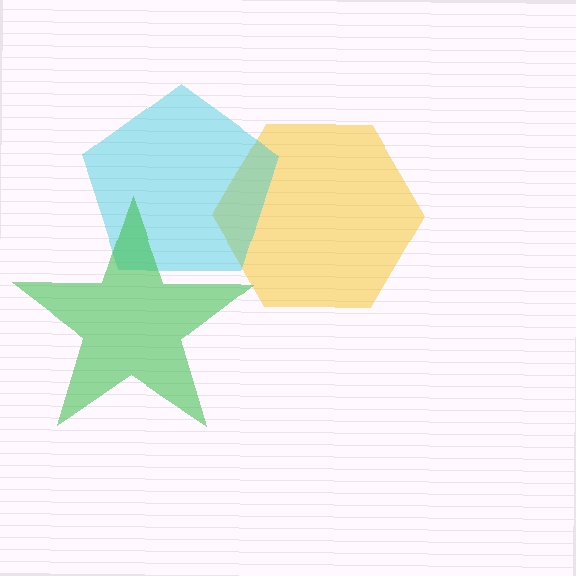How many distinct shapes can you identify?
There are 3 distinct shapes: a yellow hexagon, a cyan pentagon, a green star.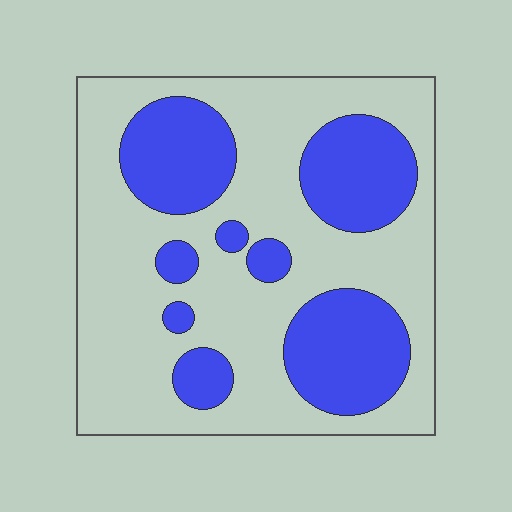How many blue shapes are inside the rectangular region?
8.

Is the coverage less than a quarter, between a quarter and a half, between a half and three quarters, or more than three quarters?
Between a quarter and a half.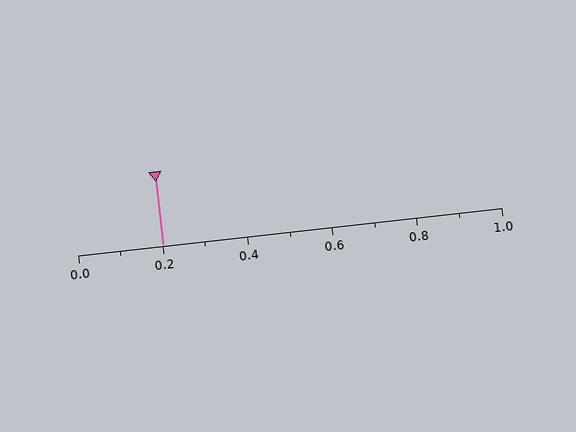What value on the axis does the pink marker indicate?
The marker indicates approximately 0.2.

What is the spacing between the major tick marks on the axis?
The major ticks are spaced 0.2 apart.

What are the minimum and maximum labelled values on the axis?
The axis runs from 0.0 to 1.0.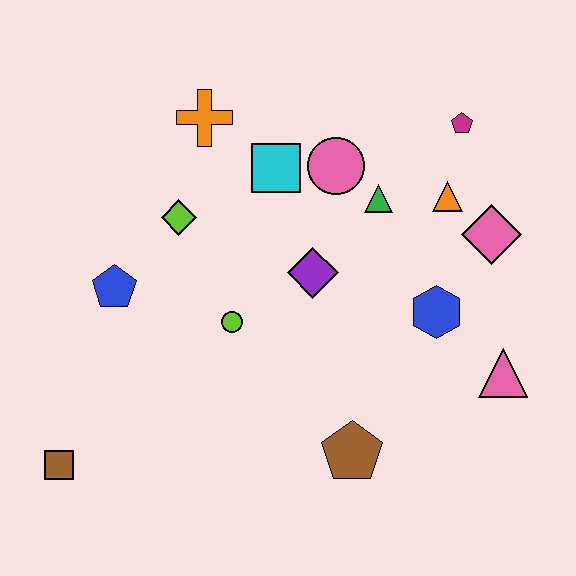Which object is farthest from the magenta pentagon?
The brown square is farthest from the magenta pentagon.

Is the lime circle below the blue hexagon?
Yes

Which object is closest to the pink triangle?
The blue hexagon is closest to the pink triangle.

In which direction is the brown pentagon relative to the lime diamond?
The brown pentagon is below the lime diamond.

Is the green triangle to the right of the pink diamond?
No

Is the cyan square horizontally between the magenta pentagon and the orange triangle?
No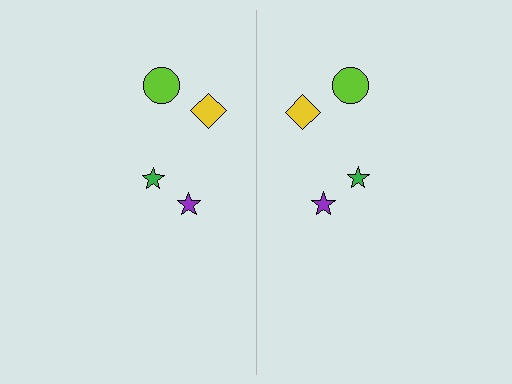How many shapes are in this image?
There are 8 shapes in this image.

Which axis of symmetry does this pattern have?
The pattern has a vertical axis of symmetry running through the center of the image.